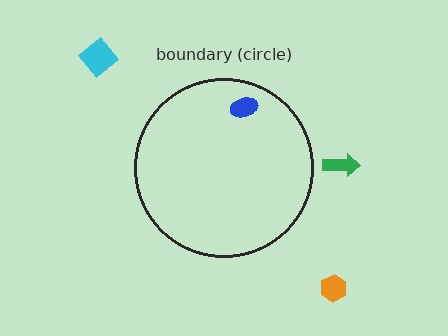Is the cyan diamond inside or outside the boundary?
Outside.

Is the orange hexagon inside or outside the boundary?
Outside.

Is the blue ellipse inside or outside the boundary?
Inside.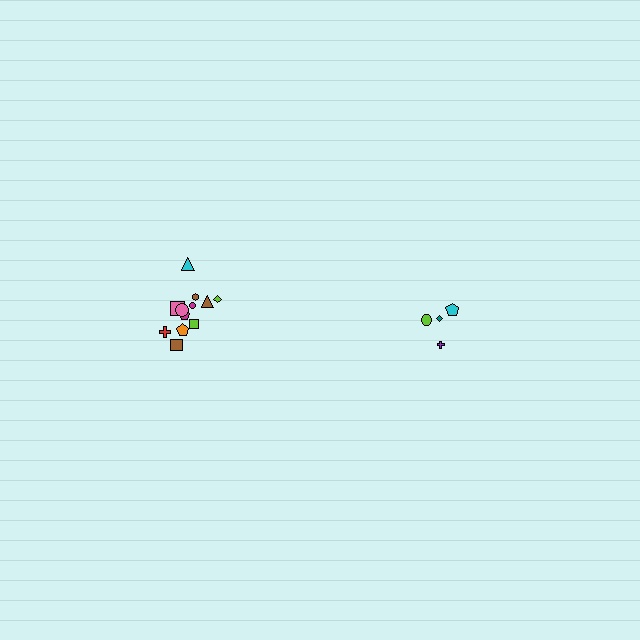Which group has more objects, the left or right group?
The left group.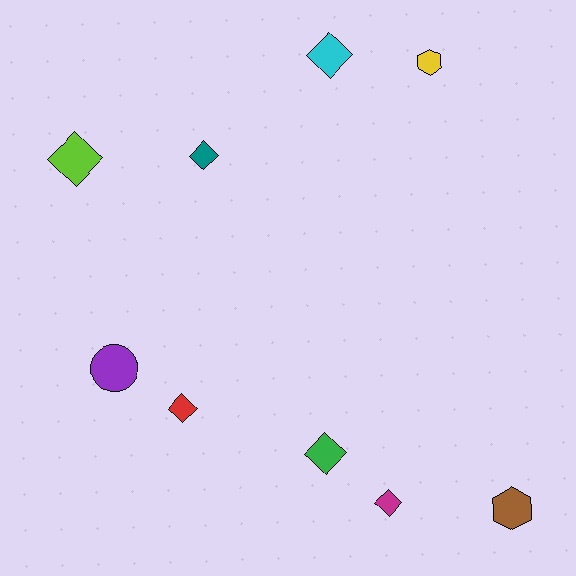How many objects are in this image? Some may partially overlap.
There are 9 objects.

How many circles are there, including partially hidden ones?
There is 1 circle.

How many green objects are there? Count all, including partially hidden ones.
There is 1 green object.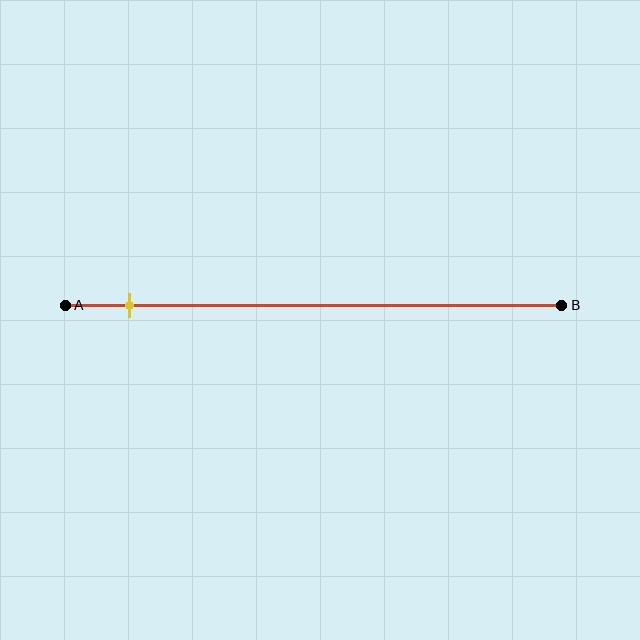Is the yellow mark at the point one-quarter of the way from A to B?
No, the mark is at about 15% from A, not at the 25% one-quarter point.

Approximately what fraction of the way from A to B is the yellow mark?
The yellow mark is approximately 15% of the way from A to B.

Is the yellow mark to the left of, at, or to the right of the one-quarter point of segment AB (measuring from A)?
The yellow mark is to the left of the one-quarter point of segment AB.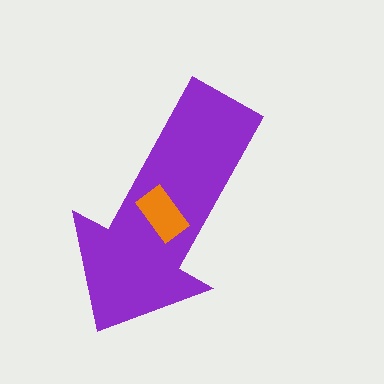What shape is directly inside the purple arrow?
The orange rectangle.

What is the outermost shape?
The purple arrow.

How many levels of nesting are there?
2.